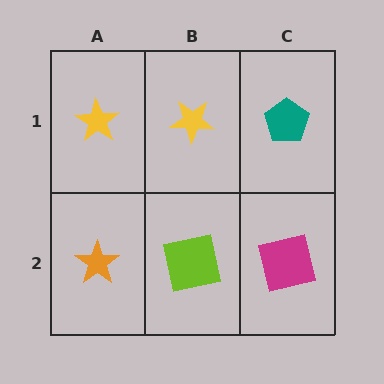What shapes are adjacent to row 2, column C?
A teal pentagon (row 1, column C), a lime square (row 2, column B).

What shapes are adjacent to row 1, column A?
An orange star (row 2, column A), a yellow star (row 1, column B).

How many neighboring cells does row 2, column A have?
2.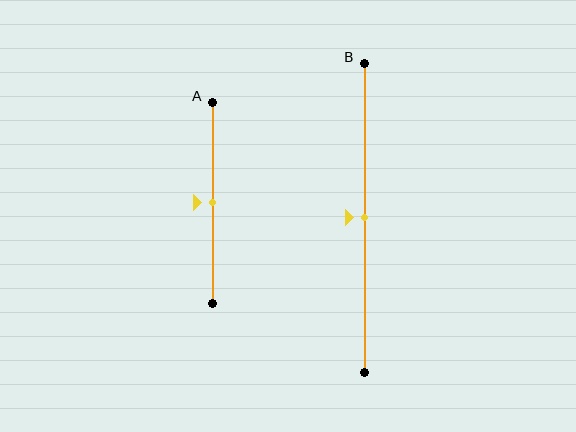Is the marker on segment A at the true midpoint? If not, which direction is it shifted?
Yes, the marker on segment A is at the true midpoint.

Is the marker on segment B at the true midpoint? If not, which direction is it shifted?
Yes, the marker on segment B is at the true midpoint.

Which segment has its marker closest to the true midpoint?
Segment A has its marker closest to the true midpoint.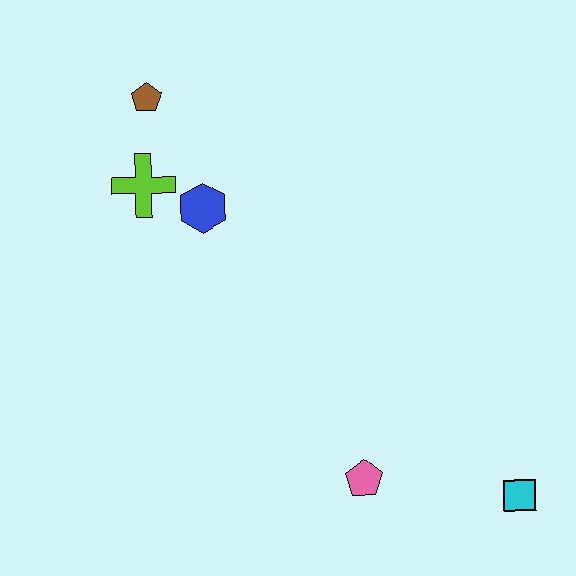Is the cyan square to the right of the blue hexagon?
Yes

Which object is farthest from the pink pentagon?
The brown pentagon is farthest from the pink pentagon.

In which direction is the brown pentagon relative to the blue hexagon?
The brown pentagon is above the blue hexagon.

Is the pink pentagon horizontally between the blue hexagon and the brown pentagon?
No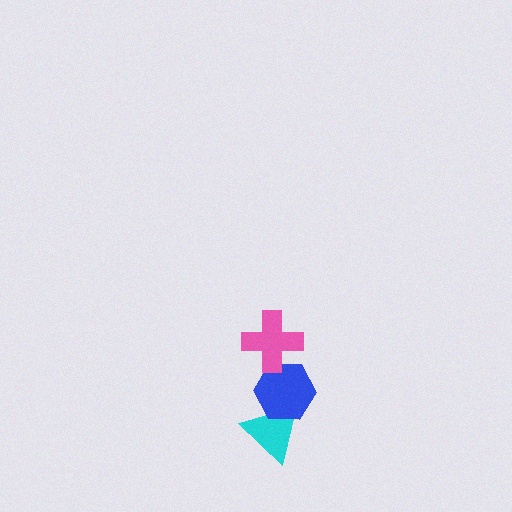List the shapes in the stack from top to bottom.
From top to bottom: the pink cross, the blue hexagon, the cyan triangle.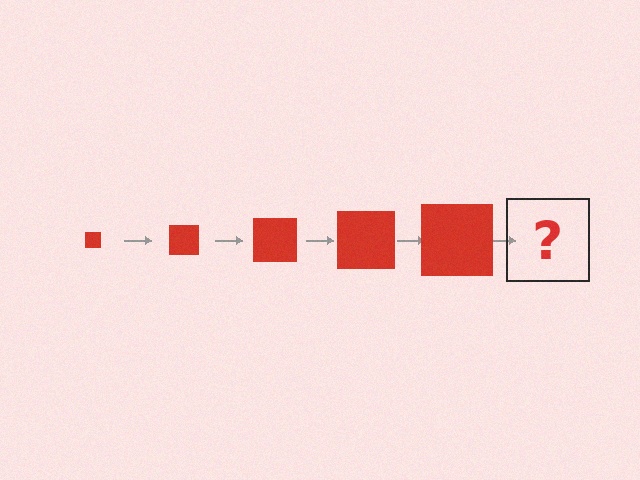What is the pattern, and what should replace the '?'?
The pattern is that the square gets progressively larger each step. The '?' should be a red square, larger than the previous one.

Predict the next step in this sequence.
The next step is a red square, larger than the previous one.